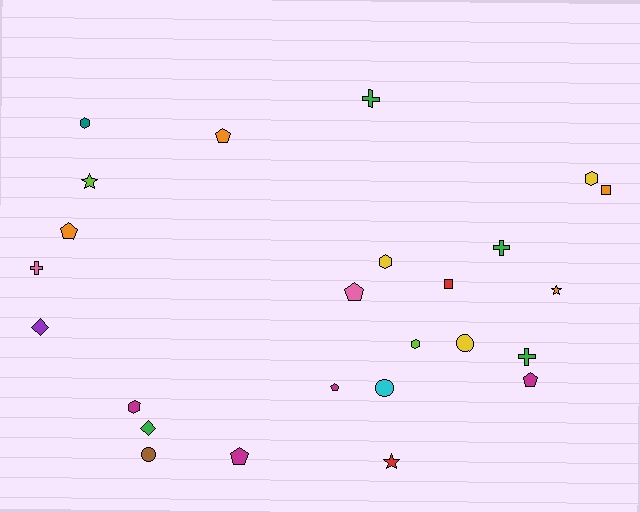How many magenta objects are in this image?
There are 4 magenta objects.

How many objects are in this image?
There are 25 objects.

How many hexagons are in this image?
There are 5 hexagons.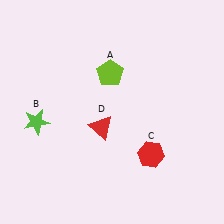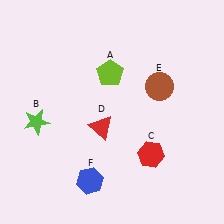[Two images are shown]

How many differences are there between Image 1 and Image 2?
There are 2 differences between the two images.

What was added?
A brown circle (E), a blue hexagon (F) were added in Image 2.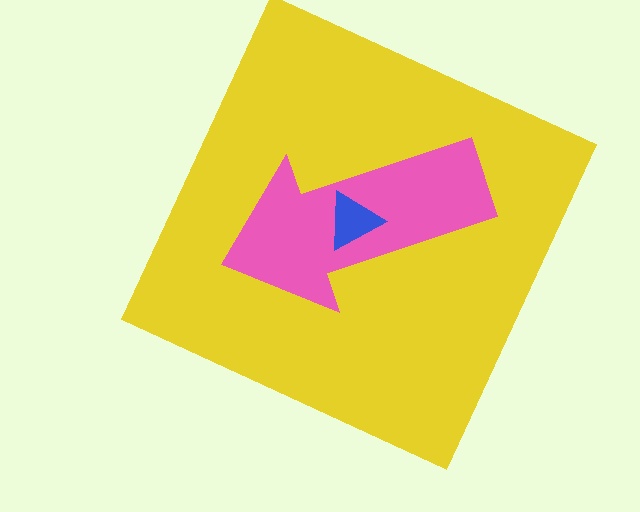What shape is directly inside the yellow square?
The pink arrow.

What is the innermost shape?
The blue triangle.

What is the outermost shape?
The yellow square.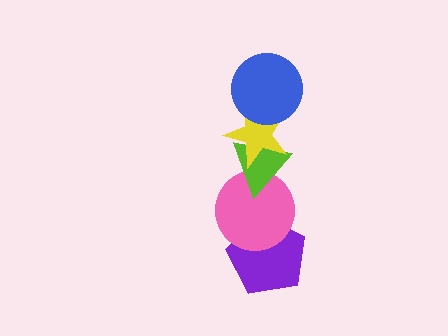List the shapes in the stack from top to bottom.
From top to bottom: the blue circle, the yellow star, the lime triangle, the pink circle, the purple pentagon.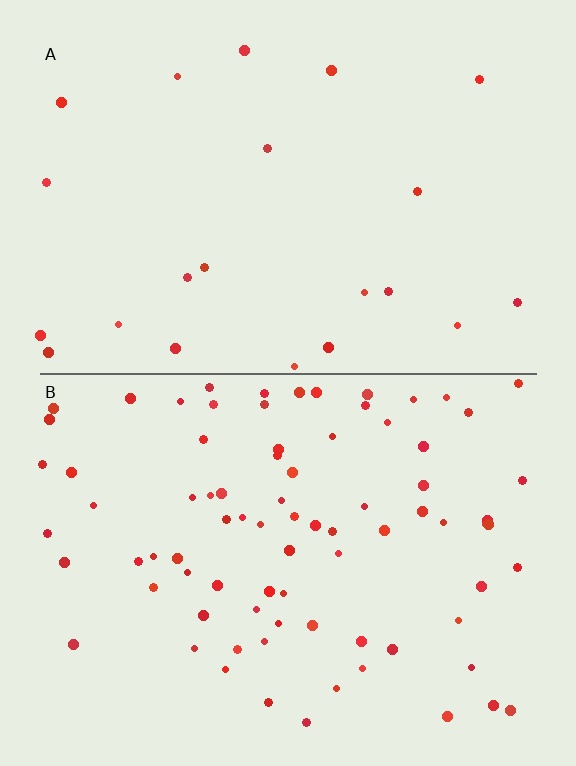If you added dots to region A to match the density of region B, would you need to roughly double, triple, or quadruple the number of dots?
Approximately quadruple.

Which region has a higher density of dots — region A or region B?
B (the bottom).